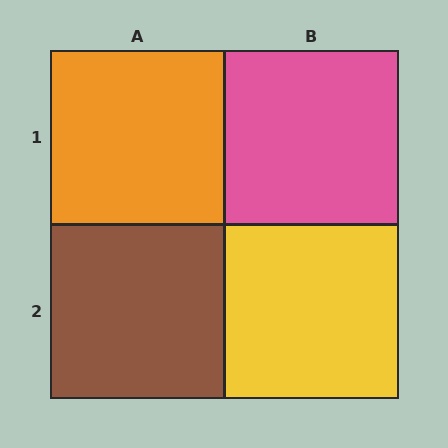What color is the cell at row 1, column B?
Pink.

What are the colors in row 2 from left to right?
Brown, yellow.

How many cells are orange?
1 cell is orange.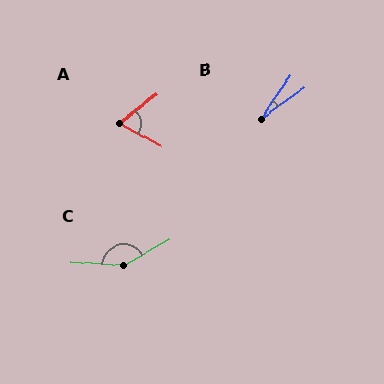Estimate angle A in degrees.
Approximately 66 degrees.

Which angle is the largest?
C, at approximately 147 degrees.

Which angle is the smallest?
B, at approximately 20 degrees.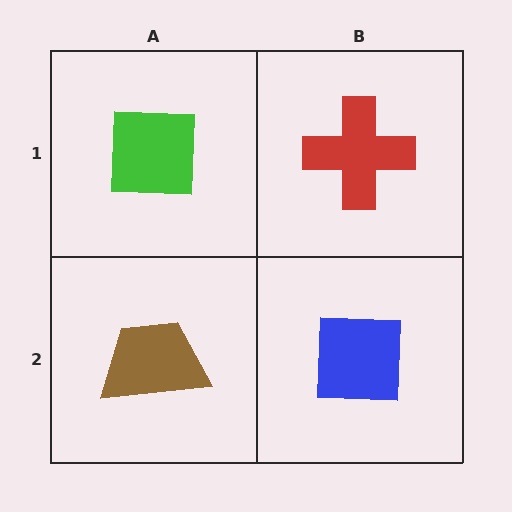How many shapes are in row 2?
2 shapes.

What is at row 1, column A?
A green square.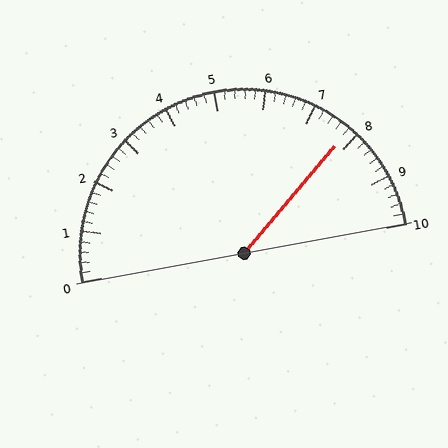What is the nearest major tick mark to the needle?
The nearest major tick mark is 8.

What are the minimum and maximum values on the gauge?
The gauge ranges from 0 to 10.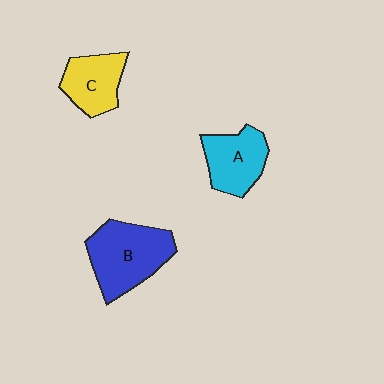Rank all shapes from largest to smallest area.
From largest to smallest: B (blue), A (cyan), C (yellow).